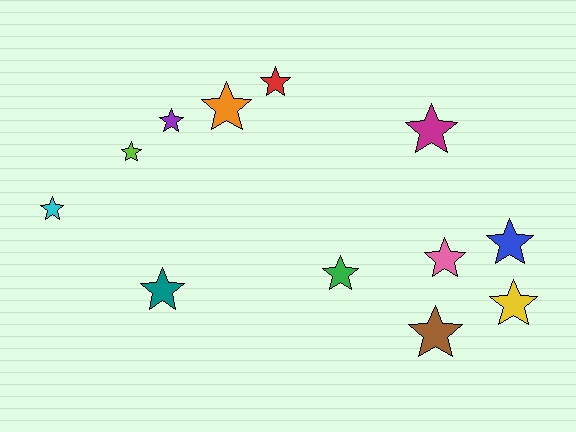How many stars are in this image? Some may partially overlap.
There are 12 stars.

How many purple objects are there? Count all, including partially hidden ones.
There is 1 purple object.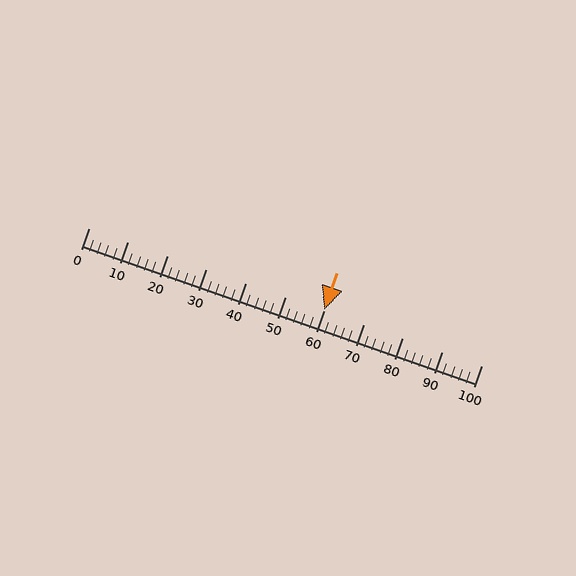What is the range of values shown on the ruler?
The ruler shows values from 0 to 100.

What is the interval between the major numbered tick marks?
The major tick marks are spaced 10 units apart.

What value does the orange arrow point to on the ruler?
The orange arrow points to approximately 60.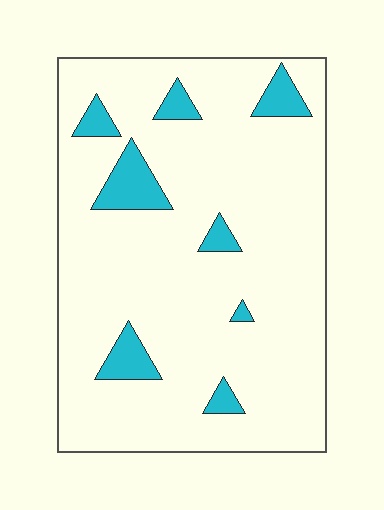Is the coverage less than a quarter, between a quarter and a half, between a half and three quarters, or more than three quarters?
Less than a quarter.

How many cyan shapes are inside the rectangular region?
8.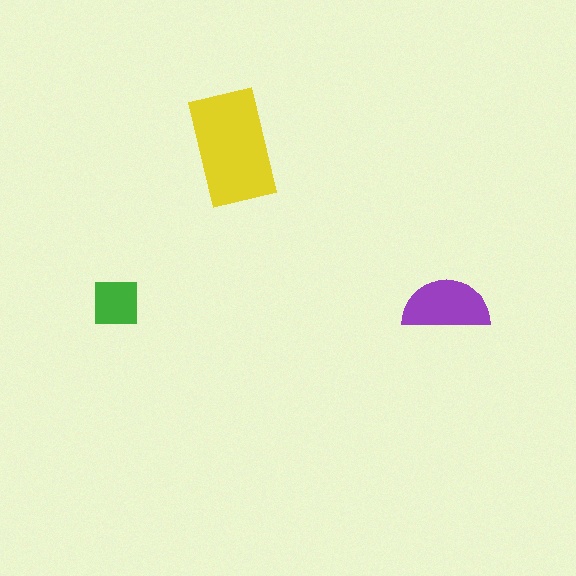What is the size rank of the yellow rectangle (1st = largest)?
1st.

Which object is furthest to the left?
The green square is leftmost.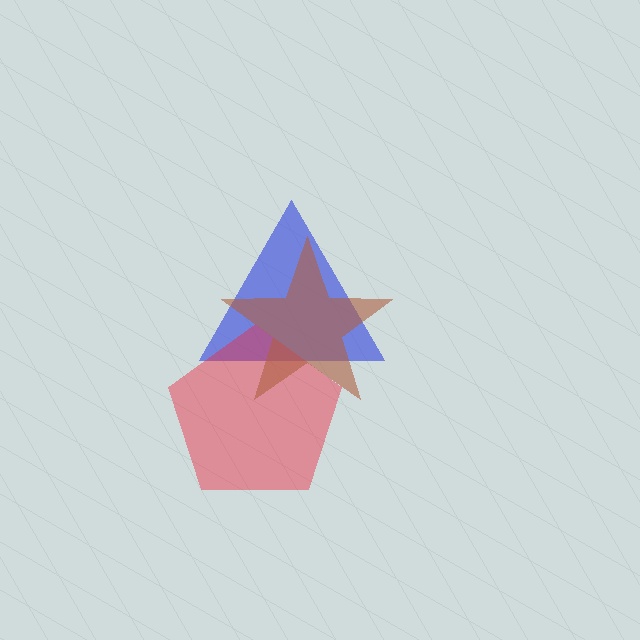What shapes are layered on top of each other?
The layered shapes are: a blue triangle, a red pentagon, a brown star.